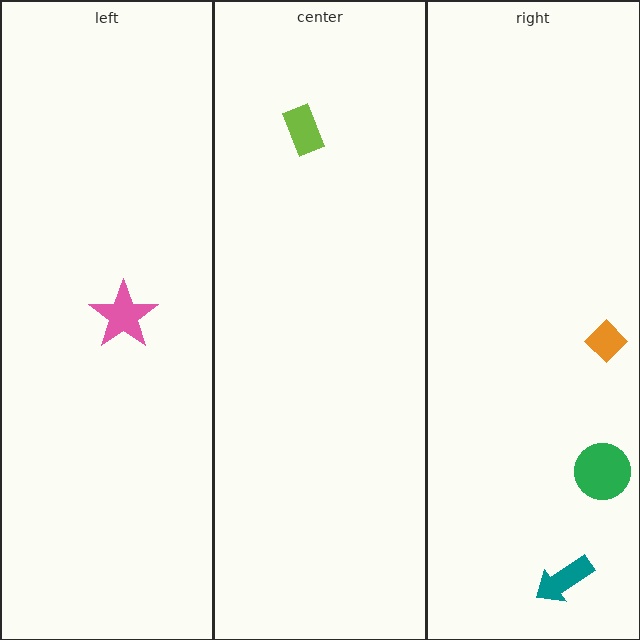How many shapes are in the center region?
1.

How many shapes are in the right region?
3.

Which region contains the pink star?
The left region.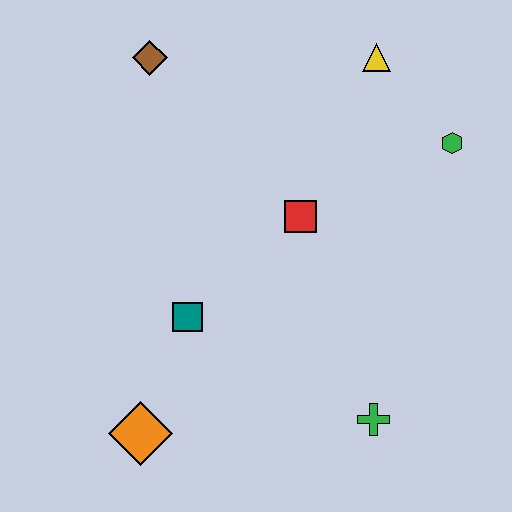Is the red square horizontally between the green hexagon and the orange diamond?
Yes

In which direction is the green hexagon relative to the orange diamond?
The green hexagon is to the right of the orange diamond.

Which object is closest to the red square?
The teal square is closest to the red square.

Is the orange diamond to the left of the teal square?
Yes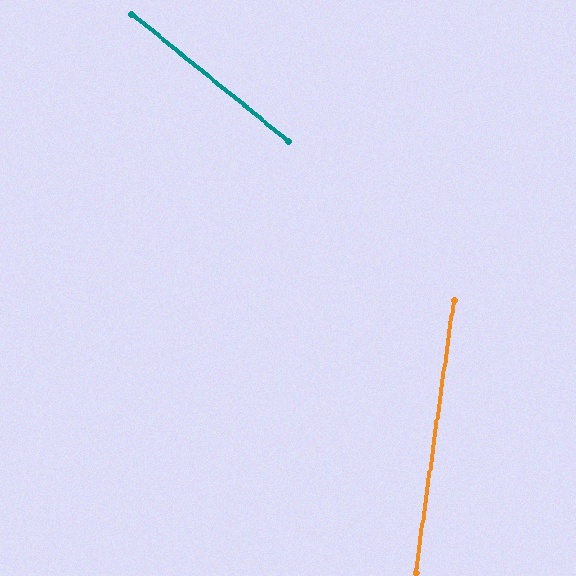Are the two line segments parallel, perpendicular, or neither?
Neither parallel nor perpendicular — they differ by about 59°.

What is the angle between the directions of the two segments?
Approximately 59 degrees.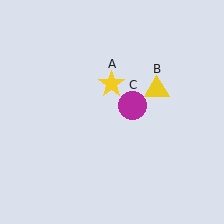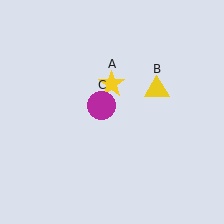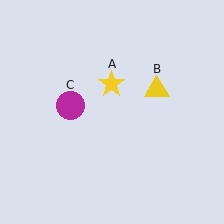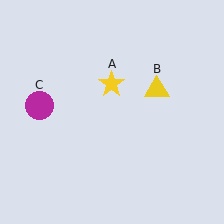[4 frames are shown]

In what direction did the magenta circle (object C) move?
The magenta circle (object C) moved left.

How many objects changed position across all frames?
1 object changed position: magenta circle (object C).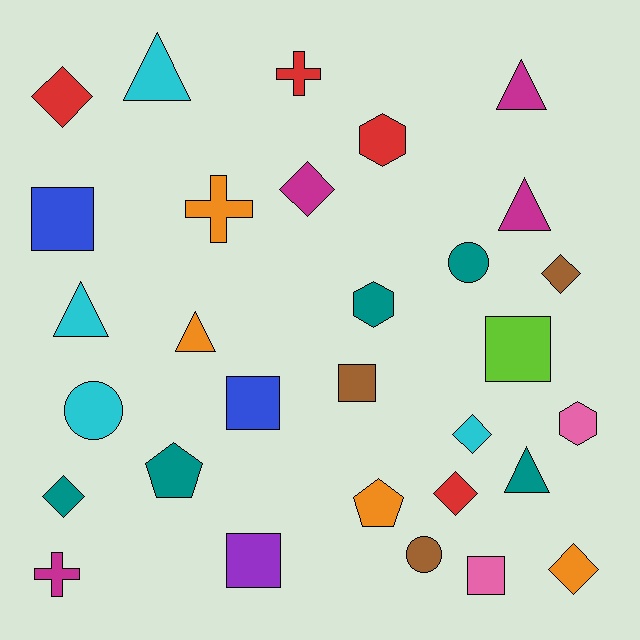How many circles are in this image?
There are 3 circles.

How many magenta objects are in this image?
There are 4 magenta objects.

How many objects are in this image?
There are 30 objects.